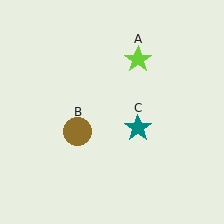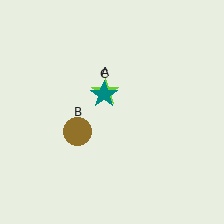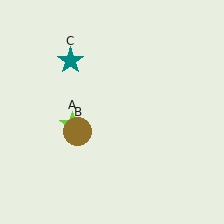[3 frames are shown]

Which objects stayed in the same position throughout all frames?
Brown circle (object B) remained stationary.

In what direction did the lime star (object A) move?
The lime star (object A) moved down and to the left.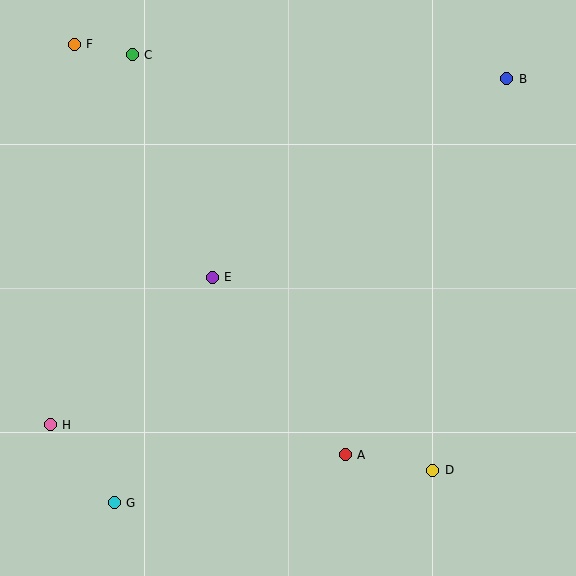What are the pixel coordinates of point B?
Point B is at (507, 79).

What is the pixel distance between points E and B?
The distance between E and B is 355 pixels.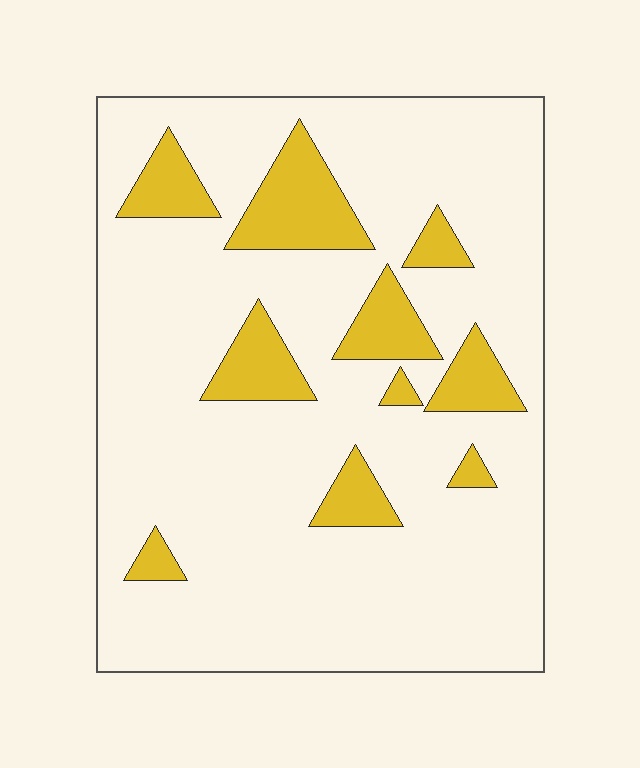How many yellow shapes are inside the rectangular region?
10.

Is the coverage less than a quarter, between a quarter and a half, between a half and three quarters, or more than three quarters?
Less than a quarter.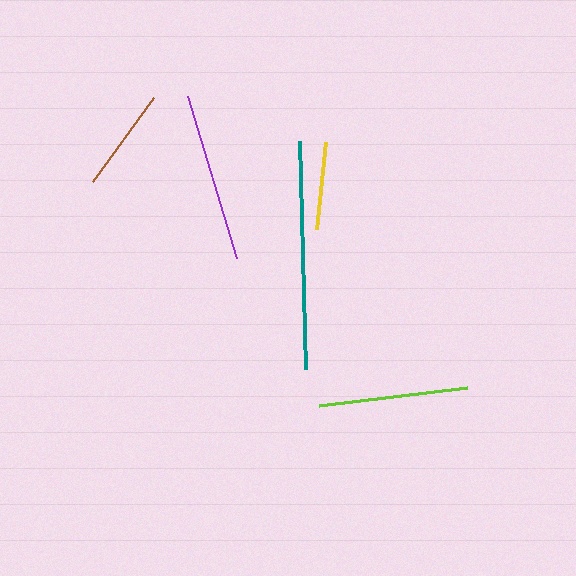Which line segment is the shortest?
The yellow line is the shortest at approximately 88 pixels.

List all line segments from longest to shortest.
From longest to shortest: teal, purple, lime, brown, yellow.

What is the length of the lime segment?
The lime segment is approximately 149 pixels long.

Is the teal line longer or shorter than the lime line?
The teal line is longer than the lime line.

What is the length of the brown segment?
The brown segment is approximately 104 pixels long.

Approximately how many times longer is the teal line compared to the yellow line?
The teal line is approximately 2.6 times the length of the yellow line.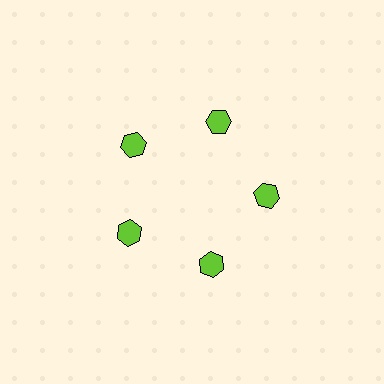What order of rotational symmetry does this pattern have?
This pattern has 5-fold rotational symmetry.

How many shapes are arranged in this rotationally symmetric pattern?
There are 5 shapes, arranged in 5 groups of 1.